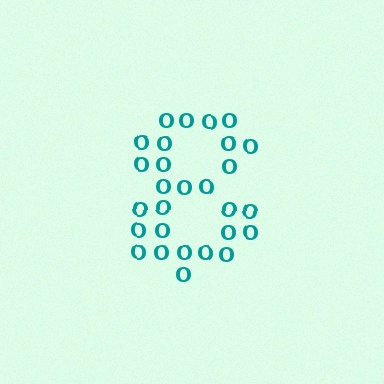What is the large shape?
The large shape is the digit 8.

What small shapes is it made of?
It is made of small letter O's.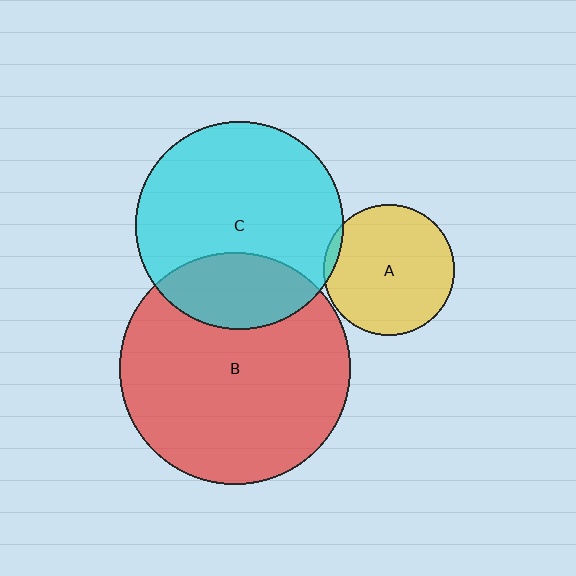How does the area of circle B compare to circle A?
Approximately 3.1 times.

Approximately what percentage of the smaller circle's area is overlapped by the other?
Approximately 5%.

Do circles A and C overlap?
Yes.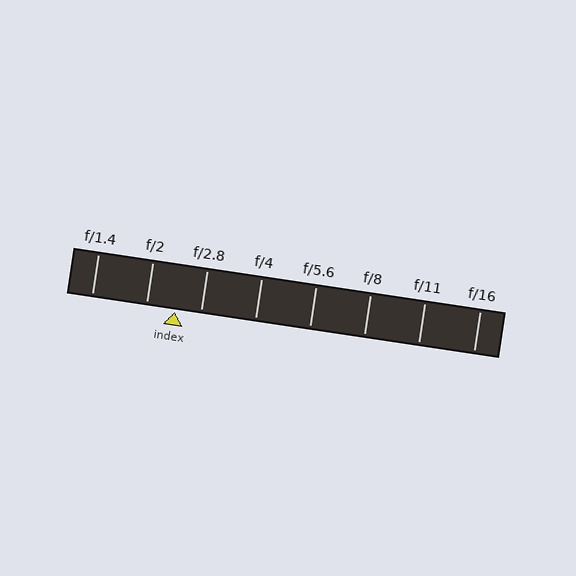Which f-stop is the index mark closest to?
The index mark is closest to f/2.8.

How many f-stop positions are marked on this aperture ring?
There are 8 f-stop positions marked.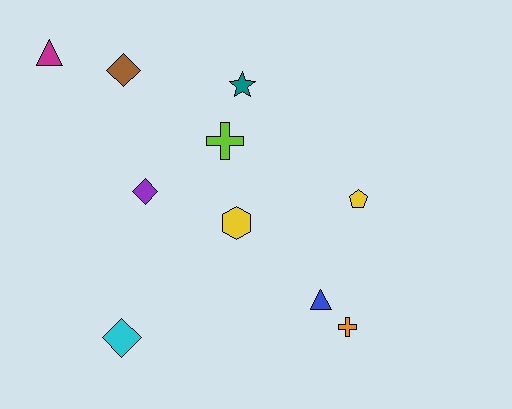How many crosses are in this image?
There are 2 crosses.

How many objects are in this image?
There are 10 objects.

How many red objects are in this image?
There are no red objects.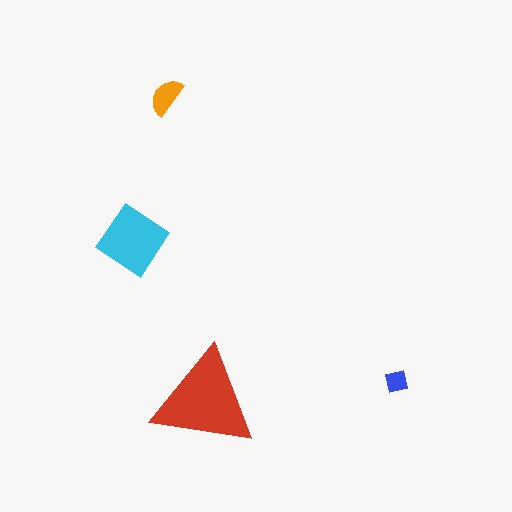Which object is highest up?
The orange semicircle is topmost.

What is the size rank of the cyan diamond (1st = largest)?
2nd.